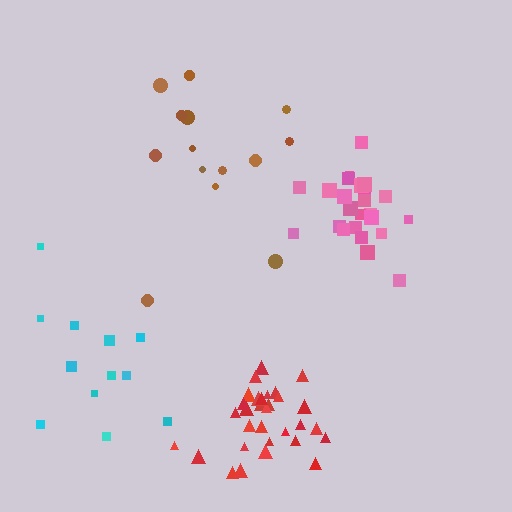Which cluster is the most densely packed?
Pink.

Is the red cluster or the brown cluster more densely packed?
Red.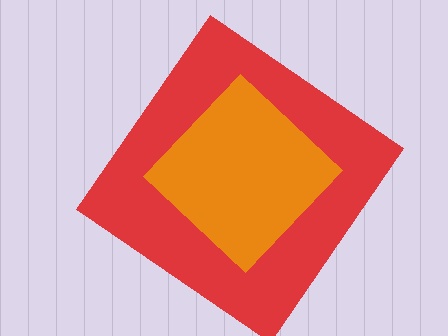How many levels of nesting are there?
2.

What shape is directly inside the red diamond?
The orange diamond.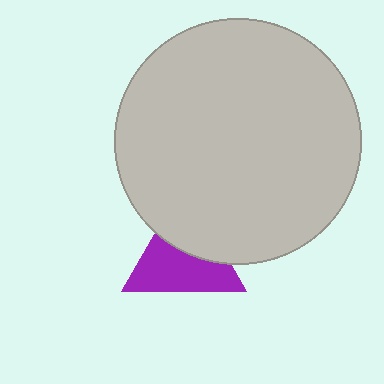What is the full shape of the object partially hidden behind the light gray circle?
The partially hidden object is a purple triangle.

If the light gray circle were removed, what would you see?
You would see the complete purple triangle.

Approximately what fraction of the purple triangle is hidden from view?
Roughly 41% of the purple triangle is hidden behind the light gray circle.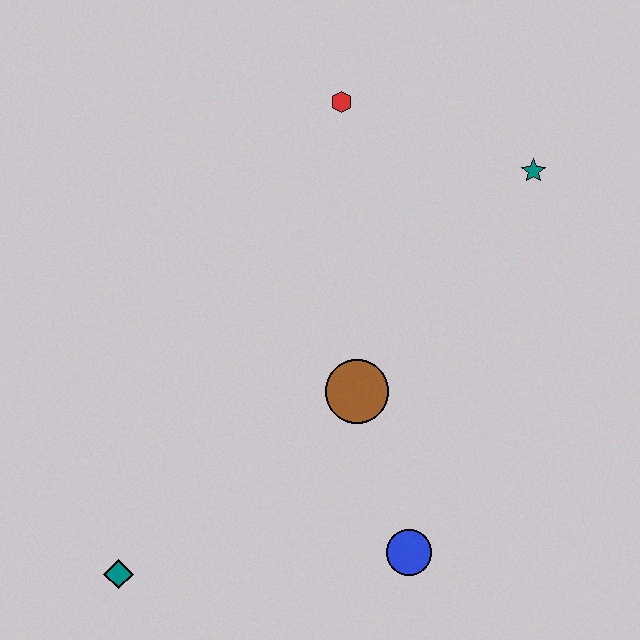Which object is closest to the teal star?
The red hexagon is closest to the teal star.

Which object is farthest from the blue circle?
The red hexagon is farthest from the blue circle.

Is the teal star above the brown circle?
Yes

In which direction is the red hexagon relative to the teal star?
The red hexagon is to the left of the teal star.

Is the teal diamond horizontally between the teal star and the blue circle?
No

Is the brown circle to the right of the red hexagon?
Yes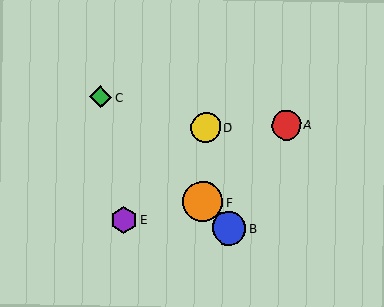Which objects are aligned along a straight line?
Objects B, C, F are aligned along a straight line.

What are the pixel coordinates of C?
Object C is at (101, 97).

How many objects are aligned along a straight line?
3 objects (B, C, F) are aligned along a straight line.